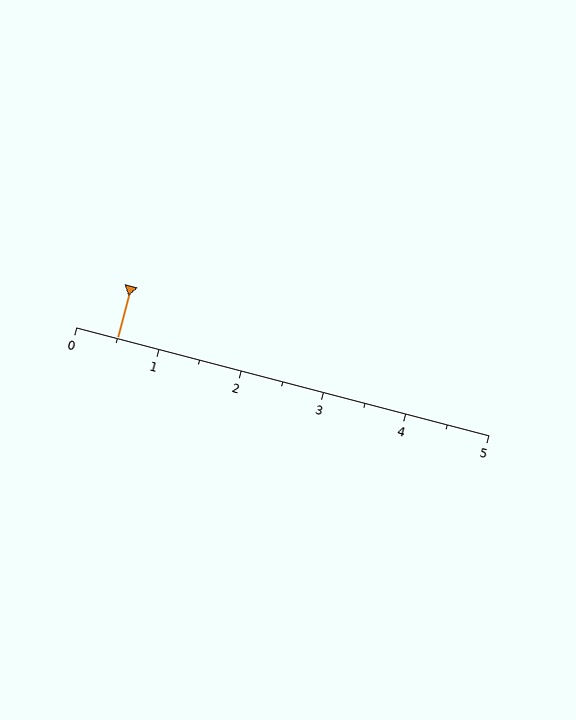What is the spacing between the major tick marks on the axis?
The major ticks are spaced 1 apart.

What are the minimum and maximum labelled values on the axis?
The axis runs from 0 to 5.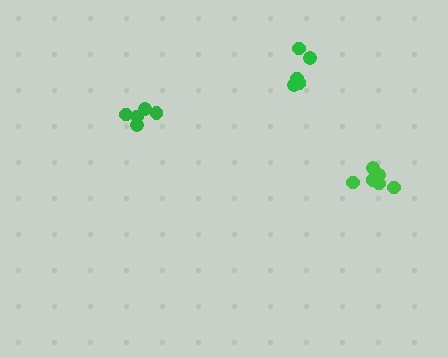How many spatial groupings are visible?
There are 3 spatial groupings.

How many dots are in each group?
Group 1: 7 dots, Group 2: 5 dots, Group 3: 5 dots (17 total).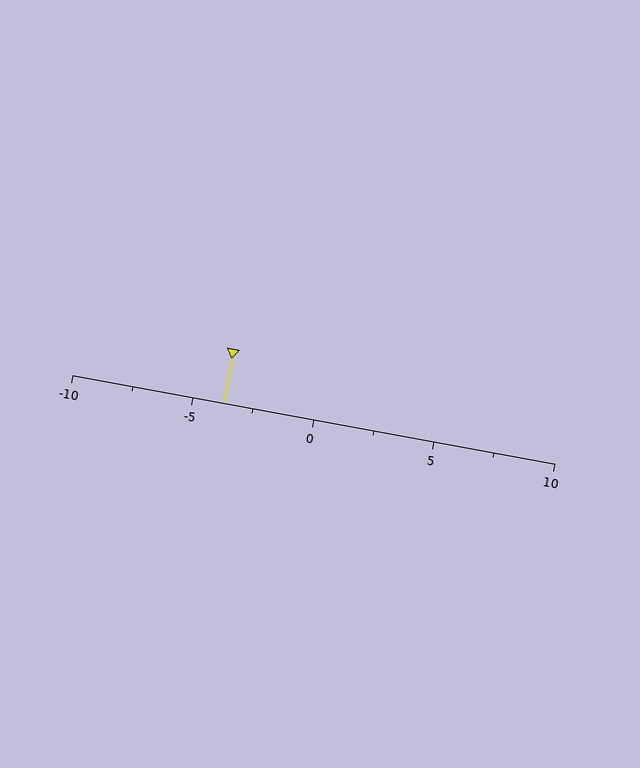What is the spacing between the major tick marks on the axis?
The major ticks are spaced 5 apart.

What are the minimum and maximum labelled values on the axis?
The axis runs from -10 to 10.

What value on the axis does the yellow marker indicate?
The marker indicates approximately -3.8.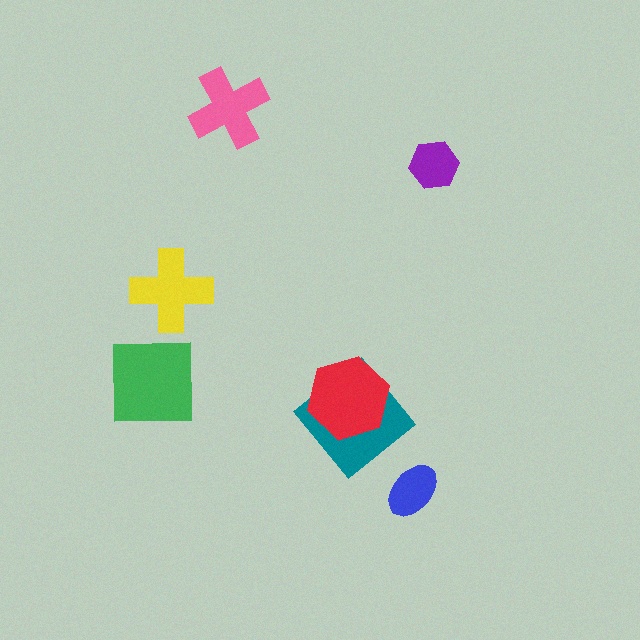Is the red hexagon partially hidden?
No, no other shape covers it.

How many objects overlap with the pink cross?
0 objects overlap with the pink cross.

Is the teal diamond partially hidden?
Yes, it is partially covered by another shape.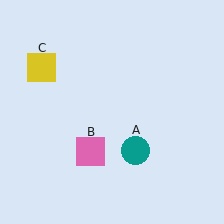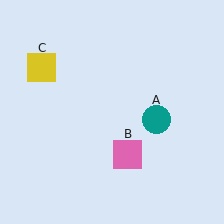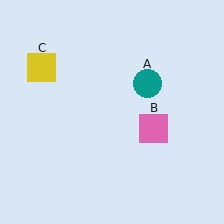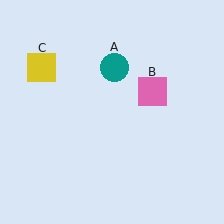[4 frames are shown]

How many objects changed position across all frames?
2 objects changed position: teal circle (object A), pink square (object B).